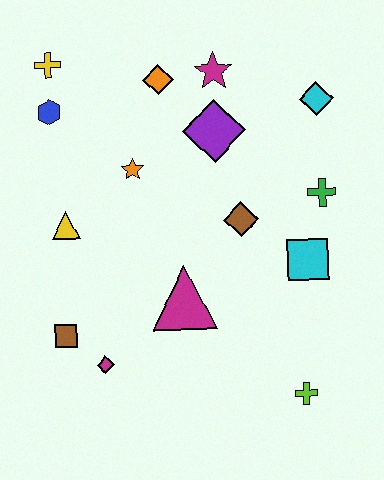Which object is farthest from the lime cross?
The yellow cross is farthest from the lime cross.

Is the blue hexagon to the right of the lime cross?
No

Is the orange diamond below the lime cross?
No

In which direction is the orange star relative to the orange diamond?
The orange star is below the orange diamond.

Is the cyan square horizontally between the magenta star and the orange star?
No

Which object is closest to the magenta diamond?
The brown square is closest to the magenta diamond.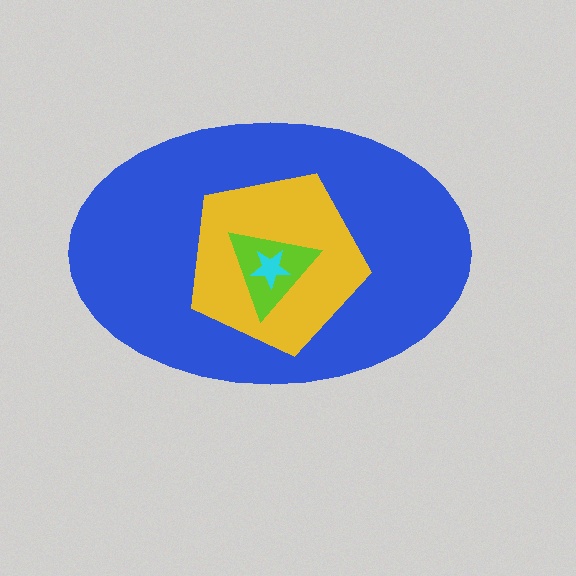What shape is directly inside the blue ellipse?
The yellow pentagon.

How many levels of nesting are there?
4.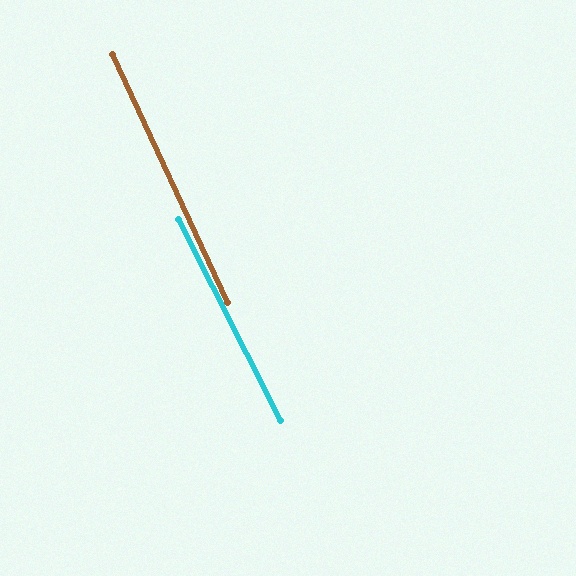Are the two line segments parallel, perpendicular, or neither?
Parallel — their directions differ by only 1.9°.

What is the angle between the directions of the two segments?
Approximately 2 degrees.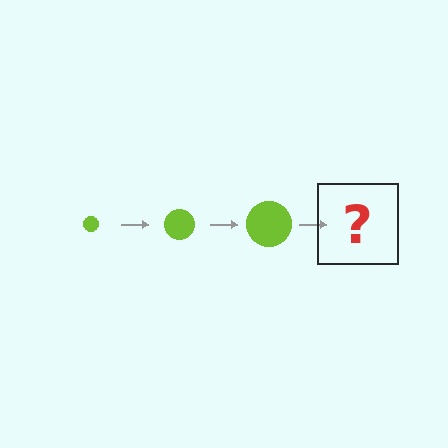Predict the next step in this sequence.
The next step is a lime circle, larger than the previous one.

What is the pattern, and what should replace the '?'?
The pattern is that the circle gets progressively larger each step. The '?' should be a lime circle, larger than the previous one.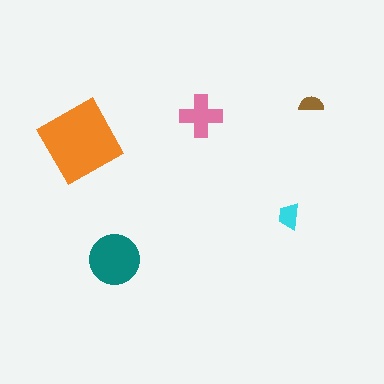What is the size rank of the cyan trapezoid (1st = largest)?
4th.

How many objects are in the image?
There are 5 objects in the image.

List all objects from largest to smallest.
The orange square, the teal circle, the pink cross, the cyan trapezoid, the brown semicircle.